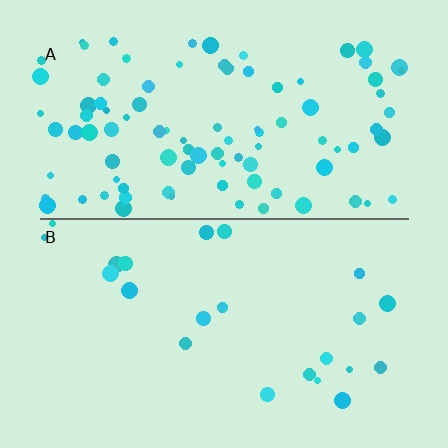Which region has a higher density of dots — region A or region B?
A (the top).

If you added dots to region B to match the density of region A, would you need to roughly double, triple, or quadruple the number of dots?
Approximately quadruple.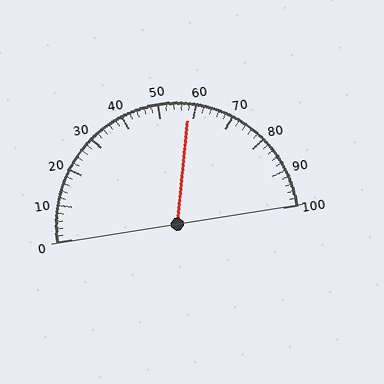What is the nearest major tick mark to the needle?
The nearest major tick mark is 60.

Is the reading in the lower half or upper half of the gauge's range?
The reading is in the upper half of the range (0 to 100).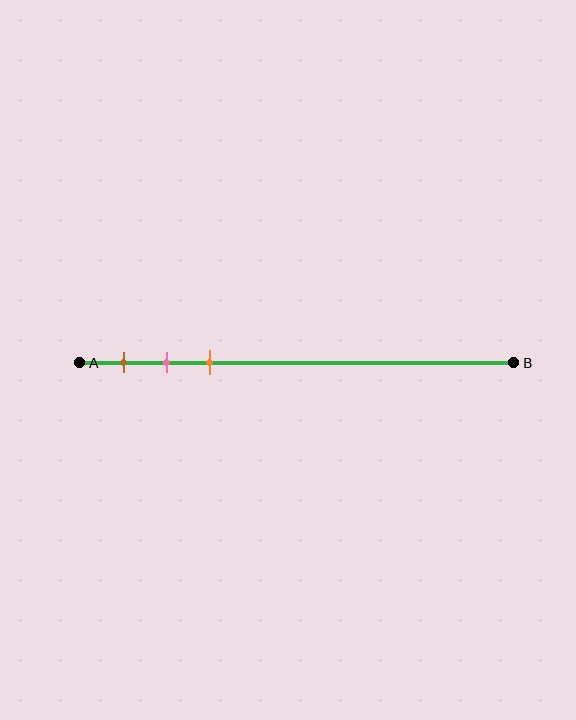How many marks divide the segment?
There are 3 marks dividing the segment.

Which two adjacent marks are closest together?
The pink and orange marks are the closest adjacent pair.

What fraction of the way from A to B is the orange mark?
The orange mark is approximately 30% (0.3) of the way from A to B.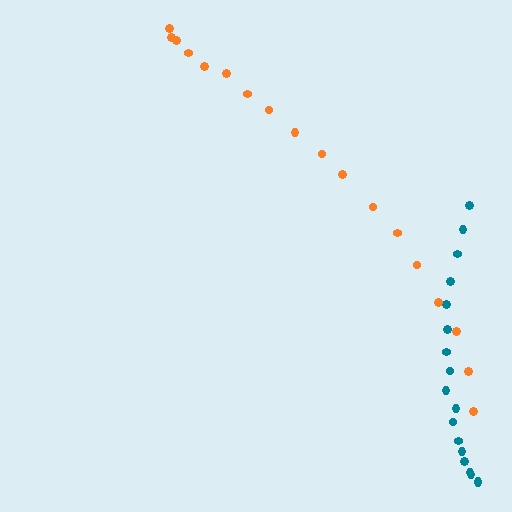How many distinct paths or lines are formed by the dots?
There are 2 distinct paths.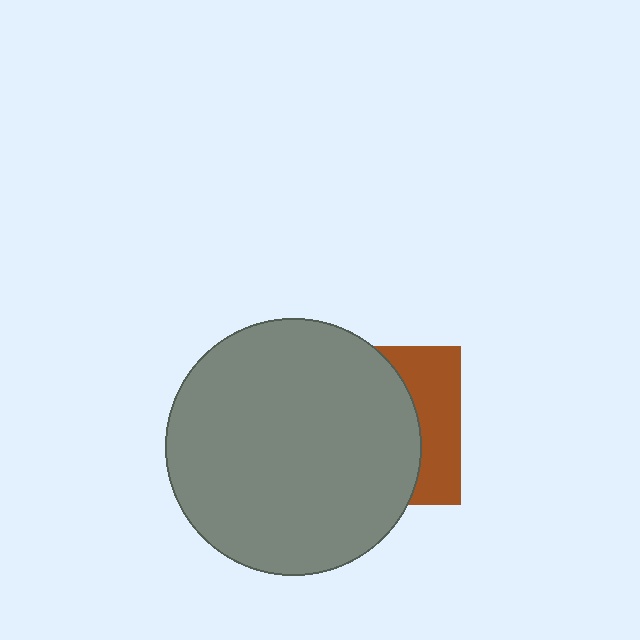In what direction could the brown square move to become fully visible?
The brown square could move right. That would shift it out from behind the gray circle entirely.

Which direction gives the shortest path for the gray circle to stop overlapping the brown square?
Moving left gives the shortest separation.